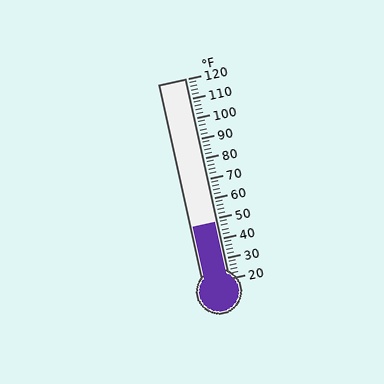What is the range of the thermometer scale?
The thermometer scale ranges from 20°F to 120°F.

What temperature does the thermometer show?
The thermometer shows approximately 48°F.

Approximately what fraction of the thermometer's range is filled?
The thermometer is filled to approximately 30% of its range.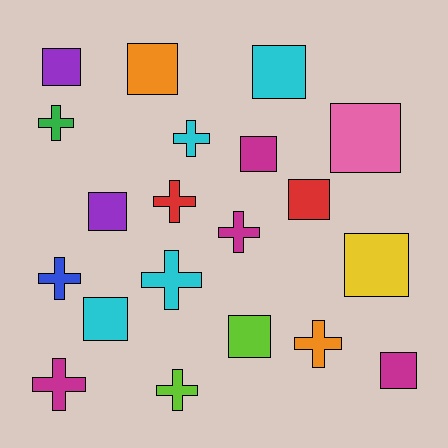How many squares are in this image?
There are 11 squares.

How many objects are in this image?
There are 20 objects.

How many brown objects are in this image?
There are no brown objects.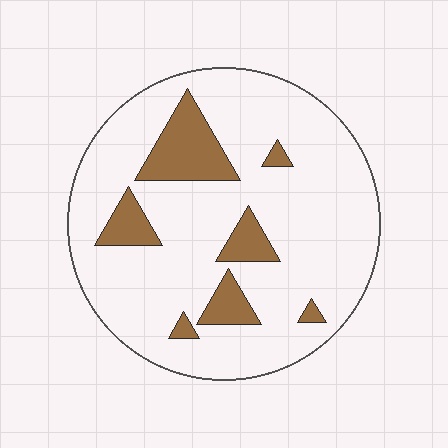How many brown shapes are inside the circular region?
7.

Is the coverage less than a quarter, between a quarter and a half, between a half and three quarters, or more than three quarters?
Less than a quarter.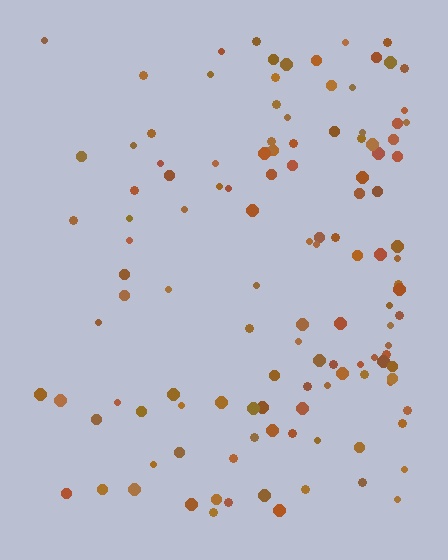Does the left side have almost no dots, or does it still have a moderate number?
Still a moderate number, just noticeably fewer than the right.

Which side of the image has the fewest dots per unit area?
The left.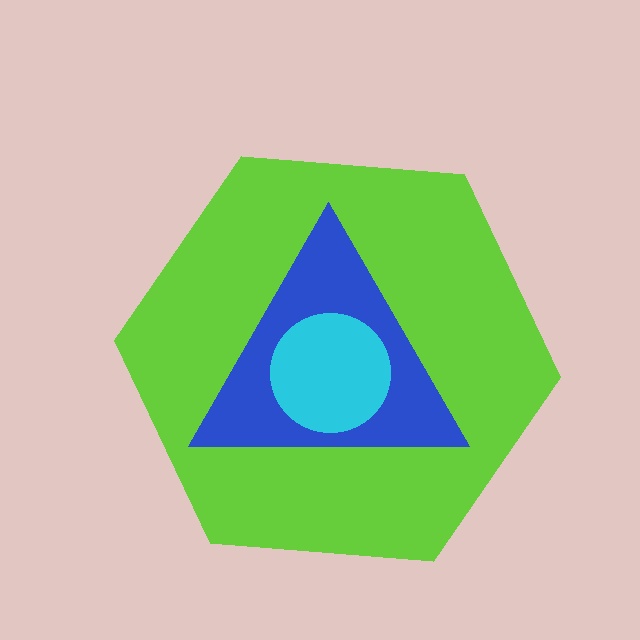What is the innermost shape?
The cyan circle.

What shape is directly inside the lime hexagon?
The blue triangle.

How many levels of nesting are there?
3.